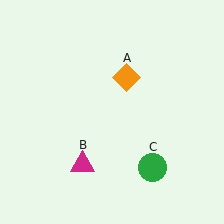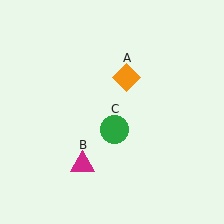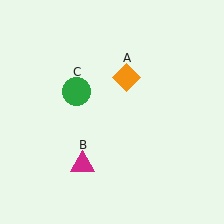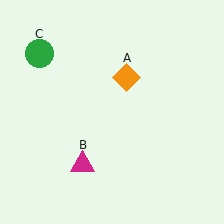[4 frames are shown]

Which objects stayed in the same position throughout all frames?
Orange diamond (object A) and magenta triangle (object B) remained stationary.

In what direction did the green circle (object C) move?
The green circle (object C) moved up and to the left.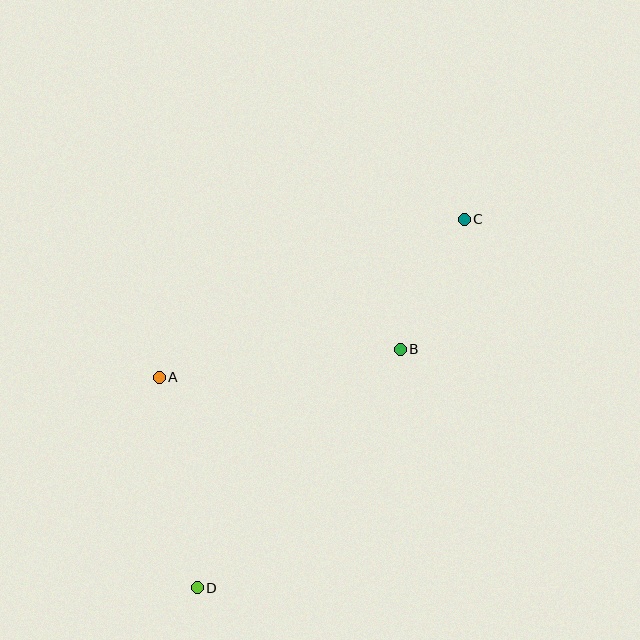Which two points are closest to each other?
Points B and C are closest to each other.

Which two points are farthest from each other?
Points C and D are farthest from each other.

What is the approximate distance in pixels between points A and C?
The distance between A and C is approximately 344 pixels.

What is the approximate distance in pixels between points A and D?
The distance between A and D is approximately 214 pixels.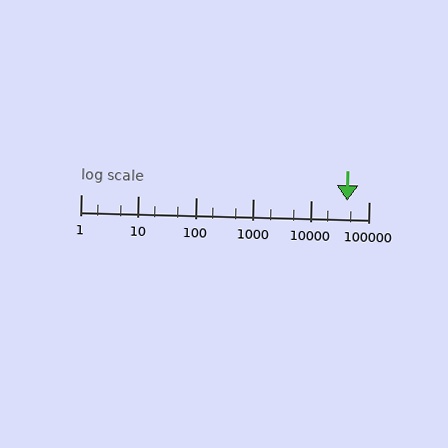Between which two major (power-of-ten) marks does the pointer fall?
The pointer is between 10000 and 100000.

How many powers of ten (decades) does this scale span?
The scale spans 5 decades, from 1 to 100000.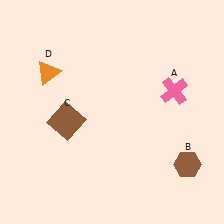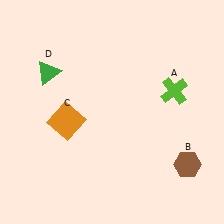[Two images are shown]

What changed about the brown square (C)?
In Image 1, C is brown. In Image 2, it changed to orange.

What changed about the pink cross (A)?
In Image 1, A is pink. In Image 2, it changed to lime.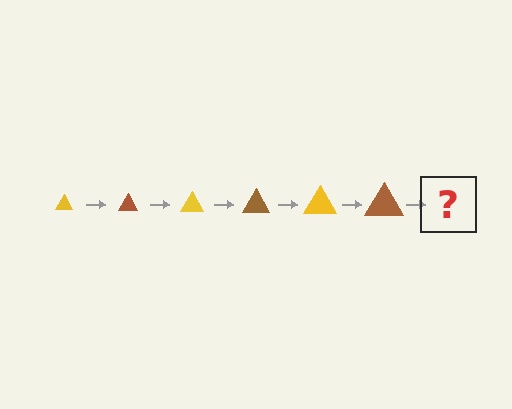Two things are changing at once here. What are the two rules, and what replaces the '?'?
The two rules are that the triangle grows larger each step and the color cycles through yellow and brown. The '?' should be a yellow triangle, larger than the previous one.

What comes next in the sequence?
The next element should be a yellow triangle, larger than the previous one.